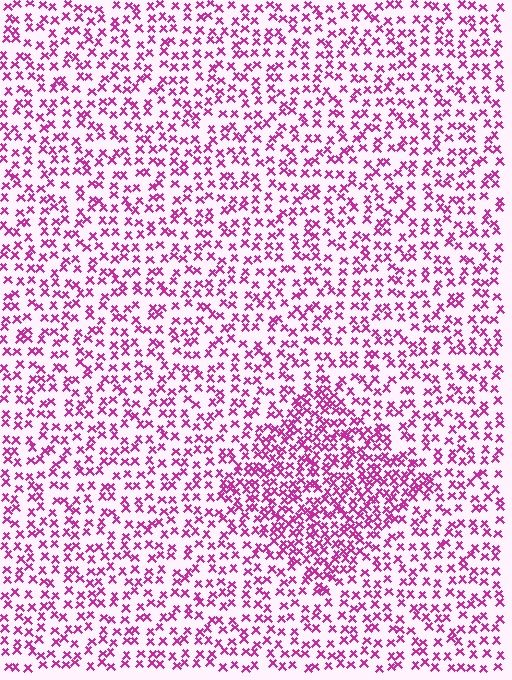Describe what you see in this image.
The image contains small magenta elements arranged at two different densities. A diamond-shaped region is visible where the elements are more densely packed than the surrounding area.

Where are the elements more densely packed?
The elements are more densely packed inside the diamond boundary.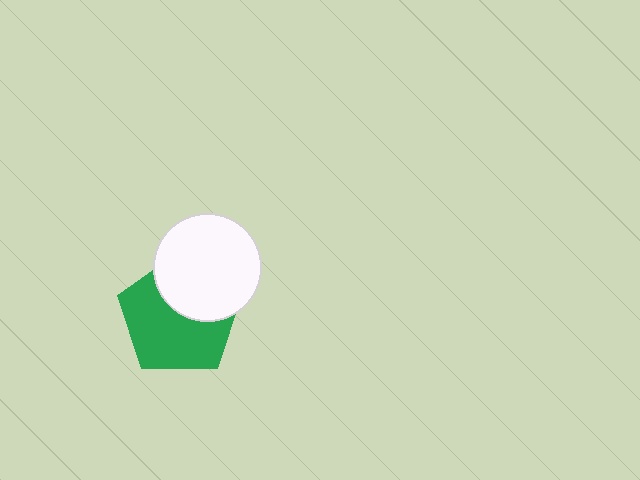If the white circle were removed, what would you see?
You would see the complete green pentagon.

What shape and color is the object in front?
The object in front is a white circle.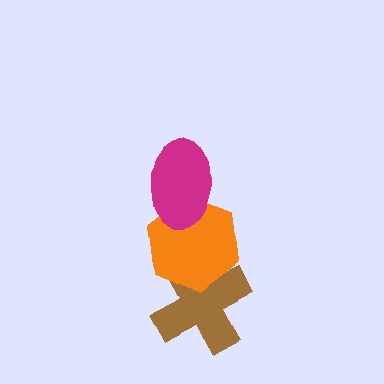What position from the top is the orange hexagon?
The orange hexagon is 2nd from the top.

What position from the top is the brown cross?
The brown cross is 3rd from the top.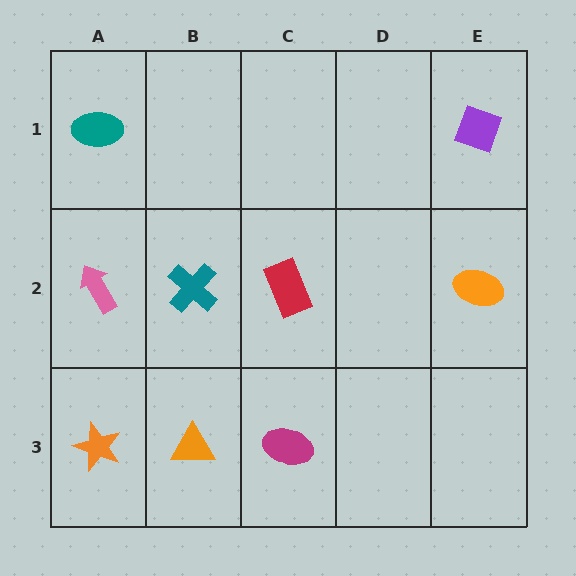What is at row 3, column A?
An orange star.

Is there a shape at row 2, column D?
No, that cell is empty.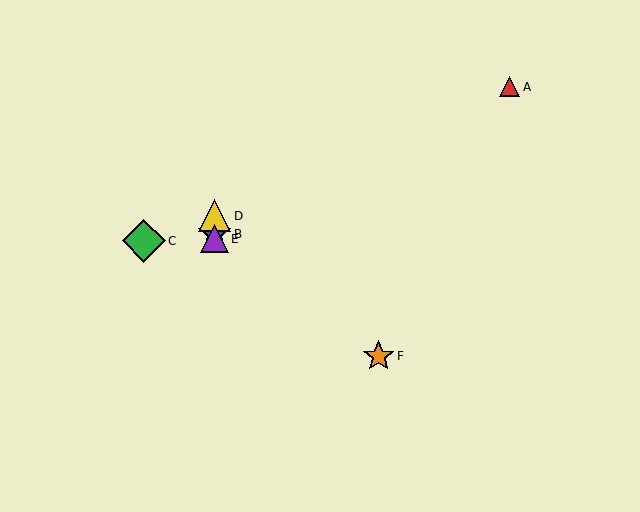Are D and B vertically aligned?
Yes, both are at x≈214.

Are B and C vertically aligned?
No, B is at x≈214 and C is at x≈144.